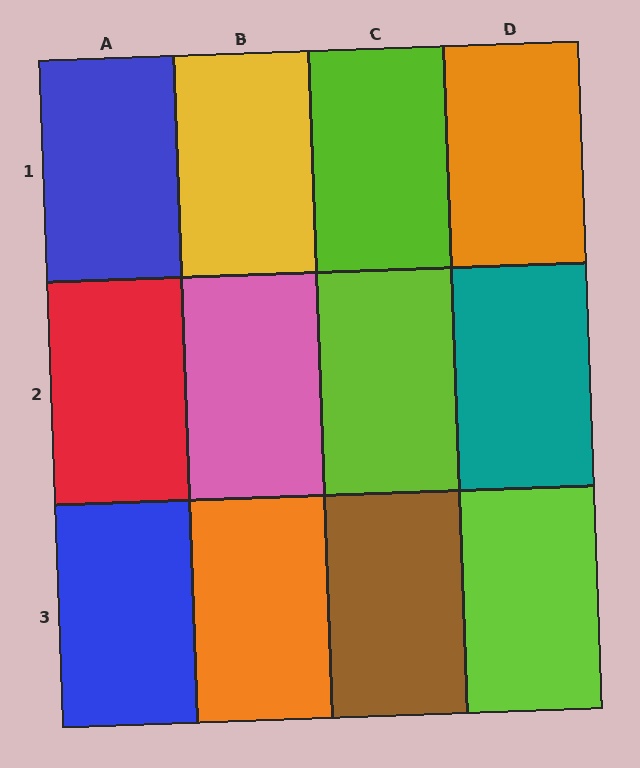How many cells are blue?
2 cells are blue.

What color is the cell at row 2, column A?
Red.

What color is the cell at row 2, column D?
Teal.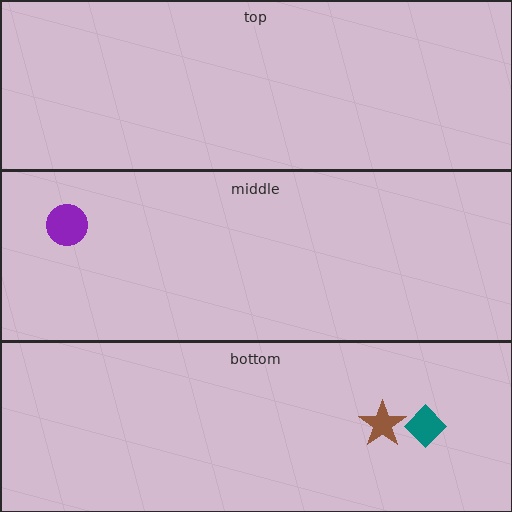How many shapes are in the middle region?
1.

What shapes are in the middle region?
The purple circle.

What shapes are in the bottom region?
The teal diamond, the brown star.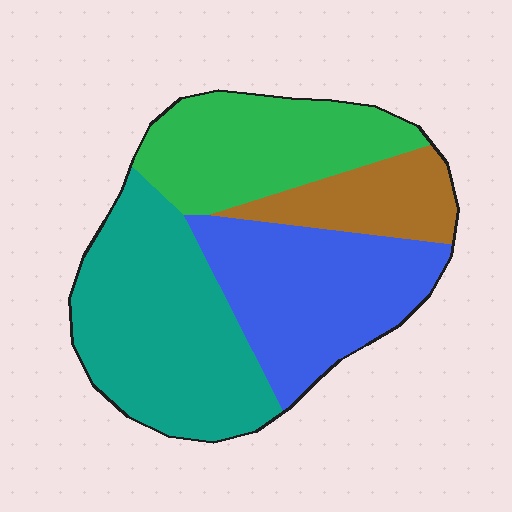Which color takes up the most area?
Teal, at roughly 35%.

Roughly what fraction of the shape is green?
Green takes up less than a quarter of the shape.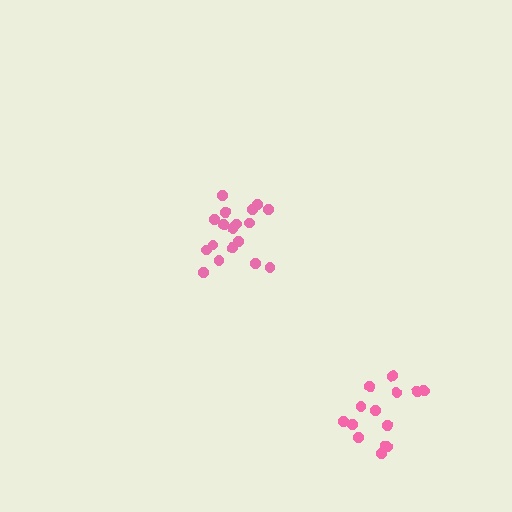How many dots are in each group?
Group 1: 14 dots, Group 2: 18 dots (32 total).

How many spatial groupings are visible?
There are 2 spatial groupings.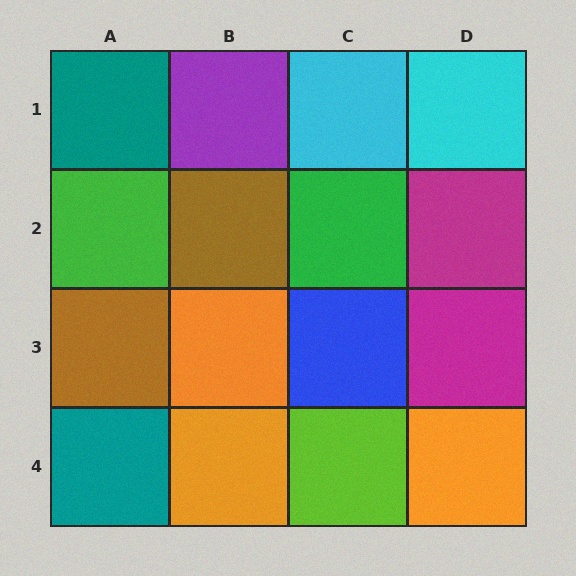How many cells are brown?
2 cells are brown.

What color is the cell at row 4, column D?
Orange.